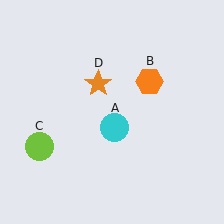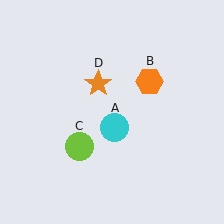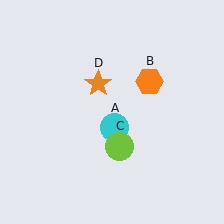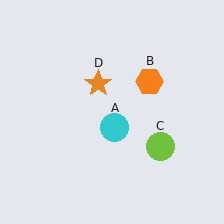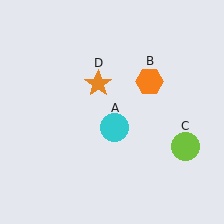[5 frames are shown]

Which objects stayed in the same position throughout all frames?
Cyan circle (object A) and orange hexagon (object B) and orange star (object D) remained stationary.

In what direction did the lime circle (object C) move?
The lime circle (object C) moved right.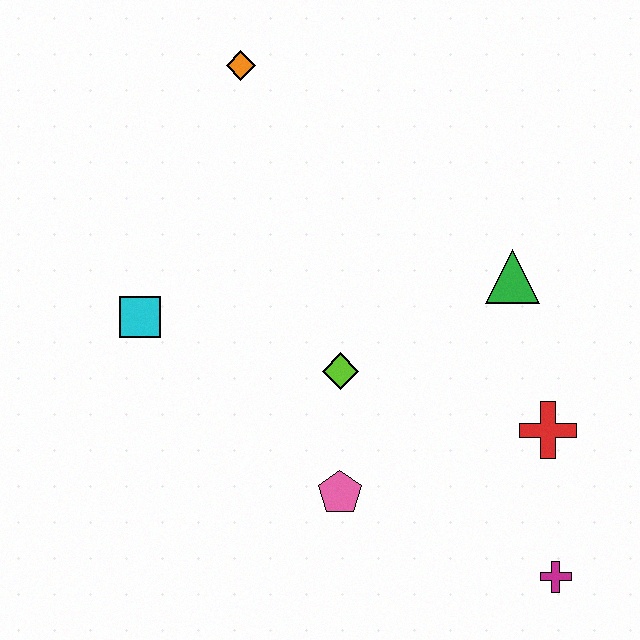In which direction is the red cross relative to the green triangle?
The red cross is below the green triangle.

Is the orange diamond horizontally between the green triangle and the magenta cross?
No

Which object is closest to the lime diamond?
The pink pentagon is closest to the lime diamond.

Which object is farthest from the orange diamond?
The magenta cross is farthest from the orange diamond.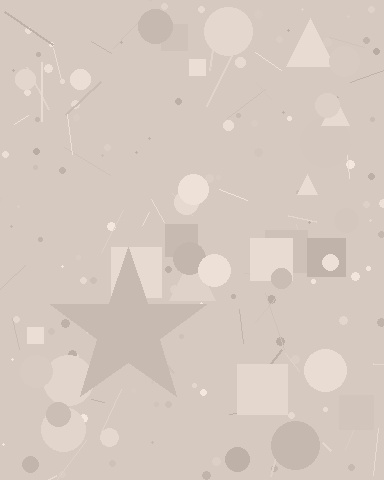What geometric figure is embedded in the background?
A star is embedded in the background.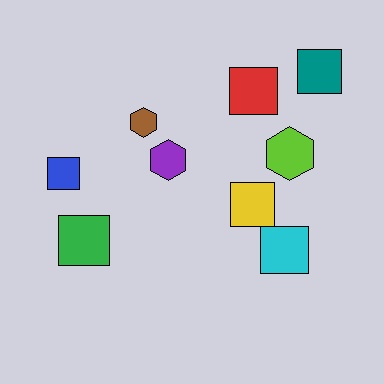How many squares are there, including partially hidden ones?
There are 6 squares.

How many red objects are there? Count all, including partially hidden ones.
There is 1 red object.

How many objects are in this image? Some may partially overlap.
There are 9 objects.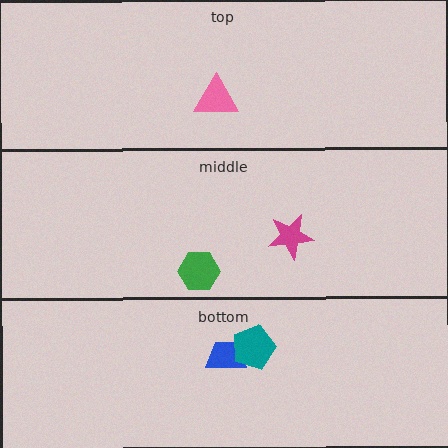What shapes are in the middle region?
The green hexagon, the magenta star.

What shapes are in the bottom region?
The blue trapezoid, the teal pentagon.